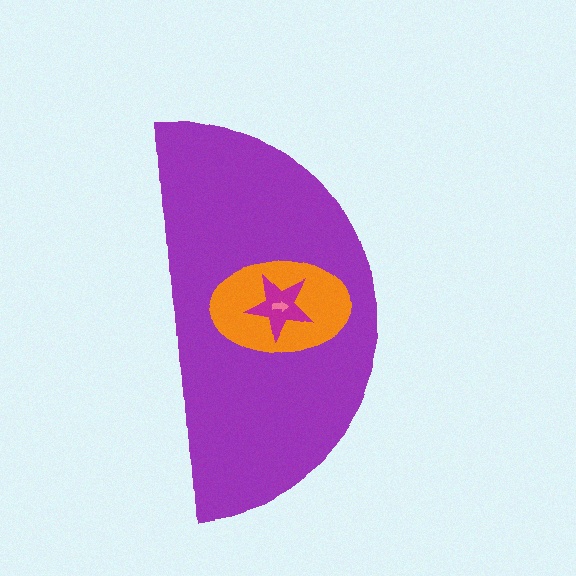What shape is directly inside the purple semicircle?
The orange ellipse.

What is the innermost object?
The pink arrow.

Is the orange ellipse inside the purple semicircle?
Yes.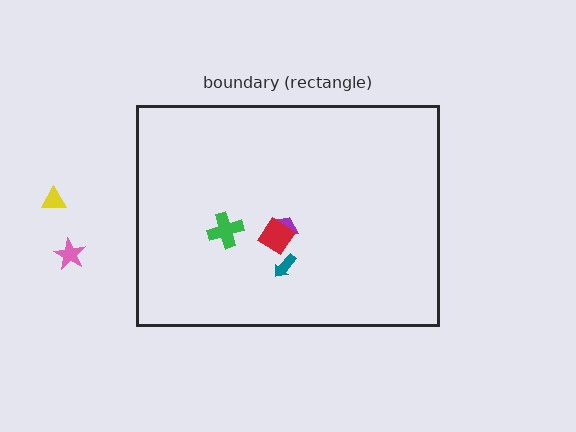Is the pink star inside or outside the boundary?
Outside.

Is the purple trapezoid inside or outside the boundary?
Inside.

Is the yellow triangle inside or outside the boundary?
Outside.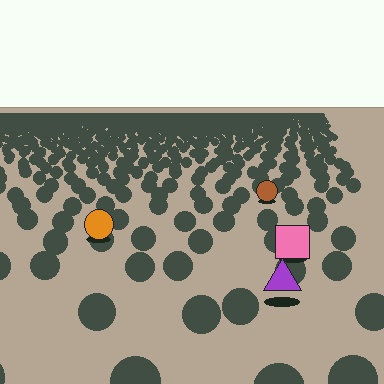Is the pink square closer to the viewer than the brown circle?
Yes. The pink square is closer — you can tell from the texture gradient: the ground texture is coarser near it.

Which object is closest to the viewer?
The purple triangle is closest. The texture marks near it are larger and more spread out.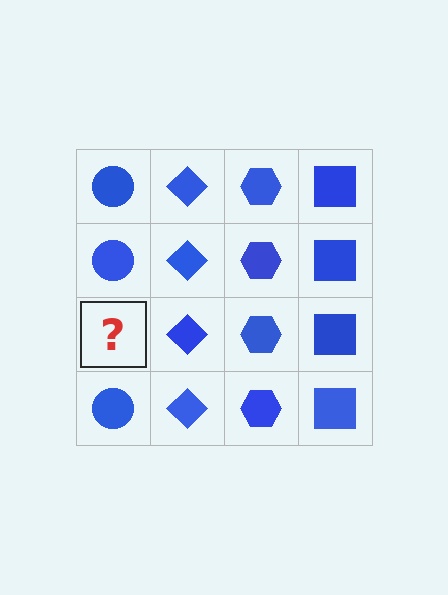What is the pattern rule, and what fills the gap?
The rule is that each column has a consistent shape. The gap should be filled with a blue circle.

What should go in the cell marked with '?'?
The missing cell should contain a blue circle.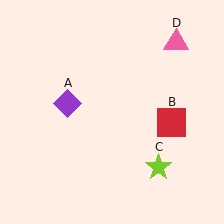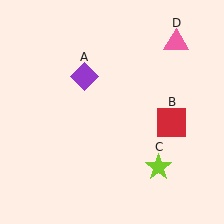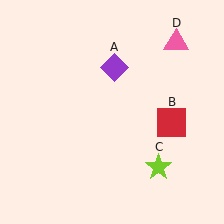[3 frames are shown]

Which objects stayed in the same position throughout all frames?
Red square (object B) and lime star (object C) and pink triangle (object D) remained stationary.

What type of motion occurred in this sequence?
The purple diamond (object A) rotated clockwise around the center of the scene.